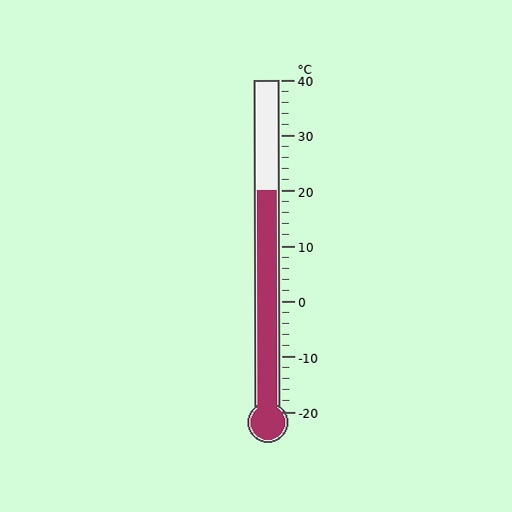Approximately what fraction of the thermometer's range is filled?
The thermometer is filled to approximately 65% of its range.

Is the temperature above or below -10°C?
The temperature is above -10°C.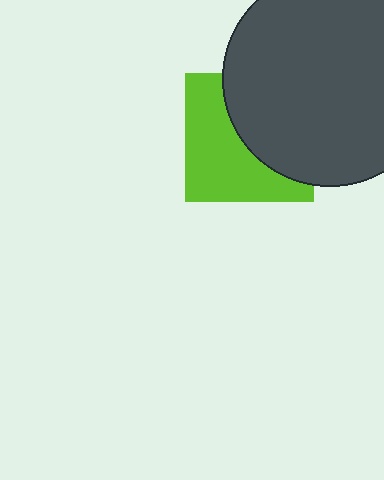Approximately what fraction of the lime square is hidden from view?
Roughly 48% of the lime square is hidden behind the dark gray circle.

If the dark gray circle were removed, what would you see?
You would see the complete lime square.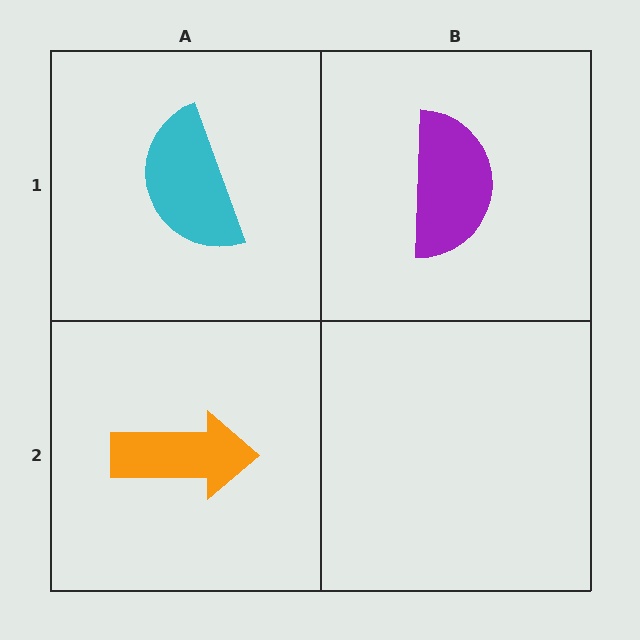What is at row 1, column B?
A purple semicircle.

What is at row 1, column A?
A cyan semicircle.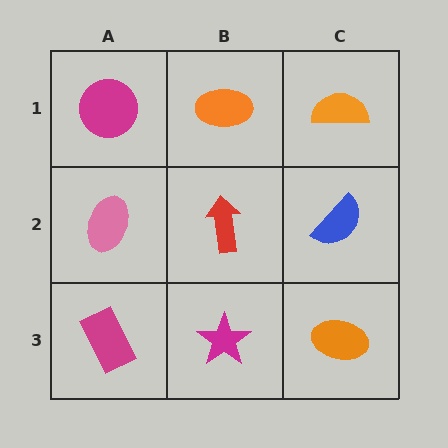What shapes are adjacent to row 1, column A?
A pink ellipse (row 2, column A), an orange ellipse (row 1, column B).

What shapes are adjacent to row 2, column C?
An orange semicircle (row 1, column C), an orange ellipse (row 3, column C), a red arrow (row 2, column B).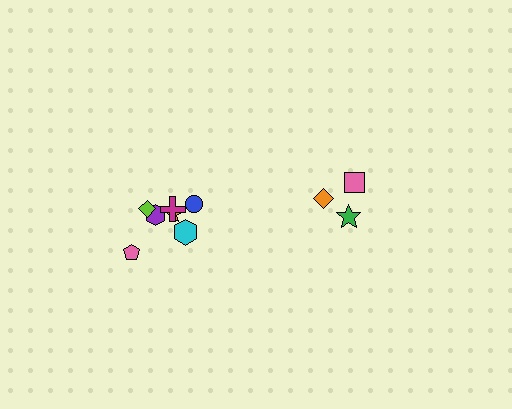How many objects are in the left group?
There are 7 objects.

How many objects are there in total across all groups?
There are 10 objects.